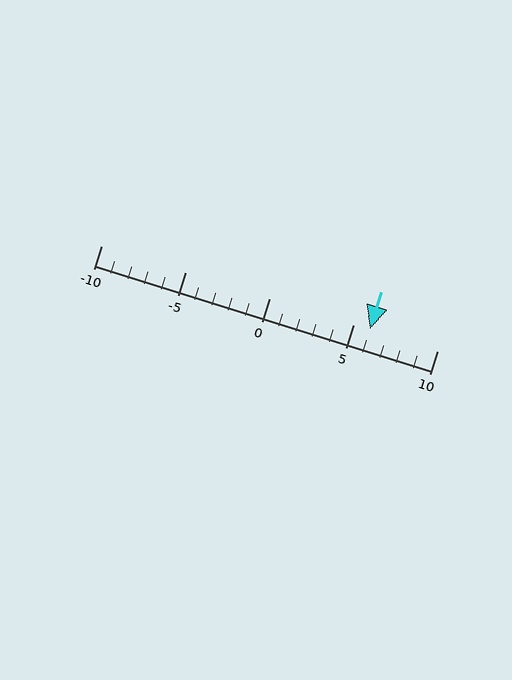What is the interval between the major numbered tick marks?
The major tick marks are spaced 5 units apart.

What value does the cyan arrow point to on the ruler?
The cyan arrow points to approximately 6.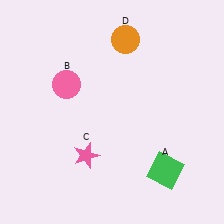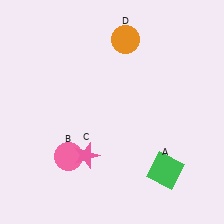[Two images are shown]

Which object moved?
The pink circle (B) moved down.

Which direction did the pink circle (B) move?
The pink circle (B) moved down.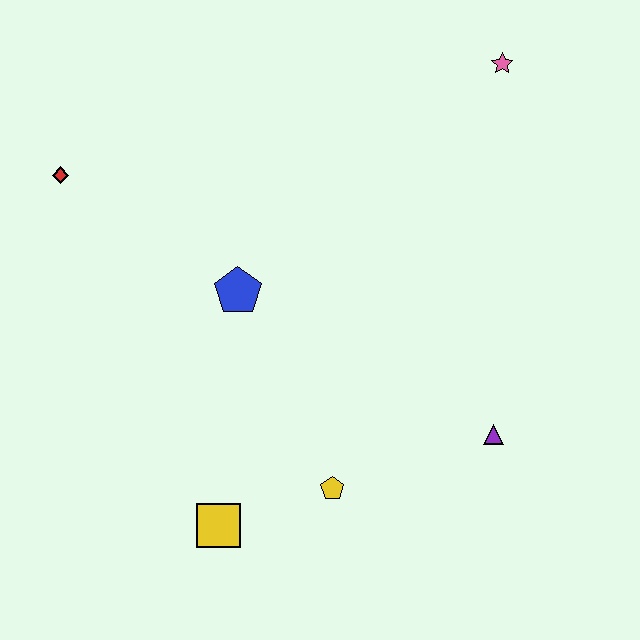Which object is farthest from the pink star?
The yellow square is farthest from the pink star.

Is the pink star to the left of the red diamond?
No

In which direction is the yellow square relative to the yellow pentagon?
The yellow square is to the left of the yellow pentagon.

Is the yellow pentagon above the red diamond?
No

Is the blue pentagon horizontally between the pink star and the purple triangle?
No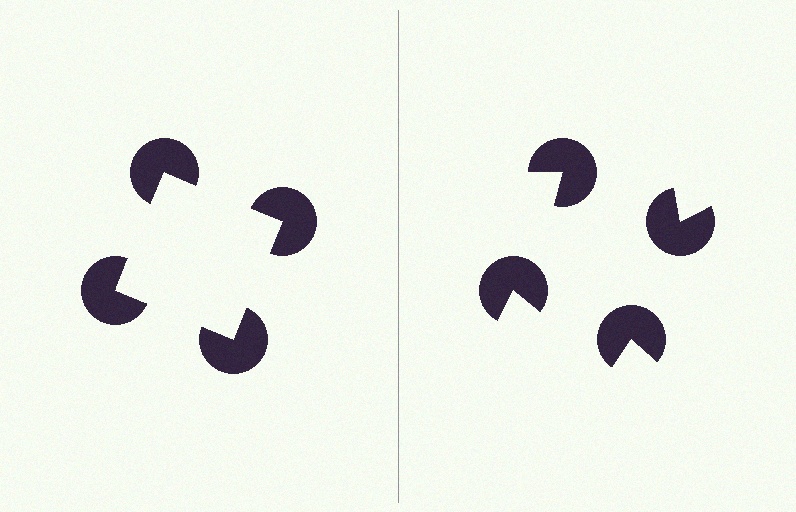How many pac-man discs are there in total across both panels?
8 — 4 on each side.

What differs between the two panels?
The pac-man discs are positioned identically on both sides; only the wedge orientations differ. On the left they align to a square; on the right they are misaligned.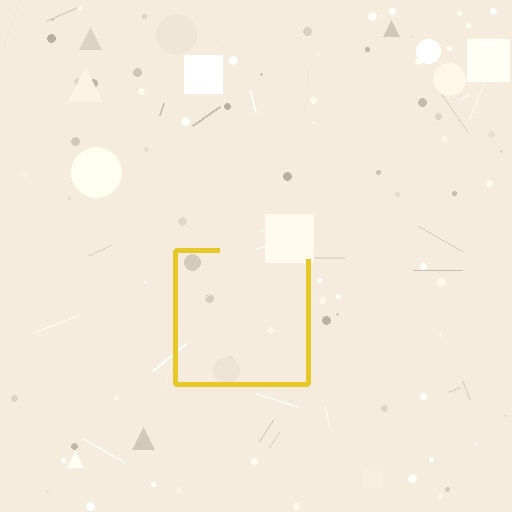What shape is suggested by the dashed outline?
The dashed outline suggests a square.